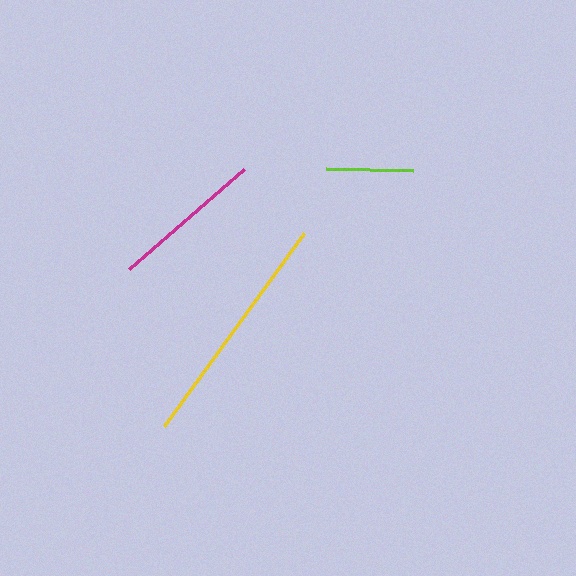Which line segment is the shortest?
The lime line is the shortest at approximately 87 pixels.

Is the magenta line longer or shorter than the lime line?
The magenta line is longer than the lime line.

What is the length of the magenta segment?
The magenta segment is approximately 152 pixels long.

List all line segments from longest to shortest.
From longest to shortest: yellow, magenta, lime.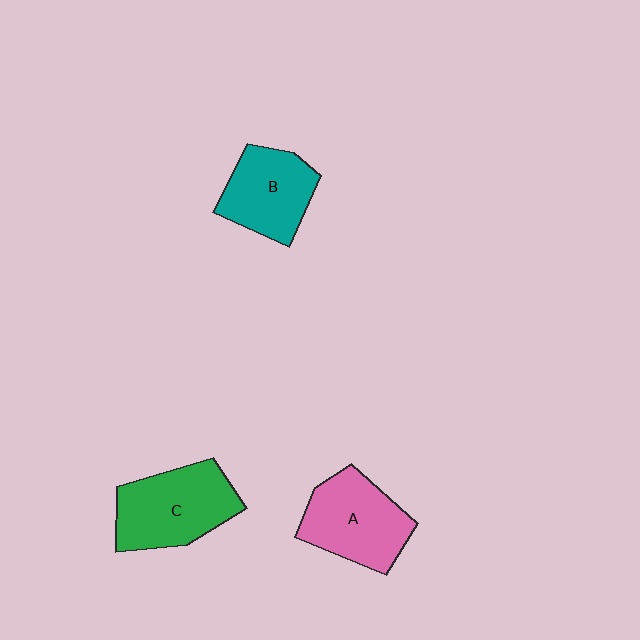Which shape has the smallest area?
Shape B (teal).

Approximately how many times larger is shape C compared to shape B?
Approximately 1.2 times.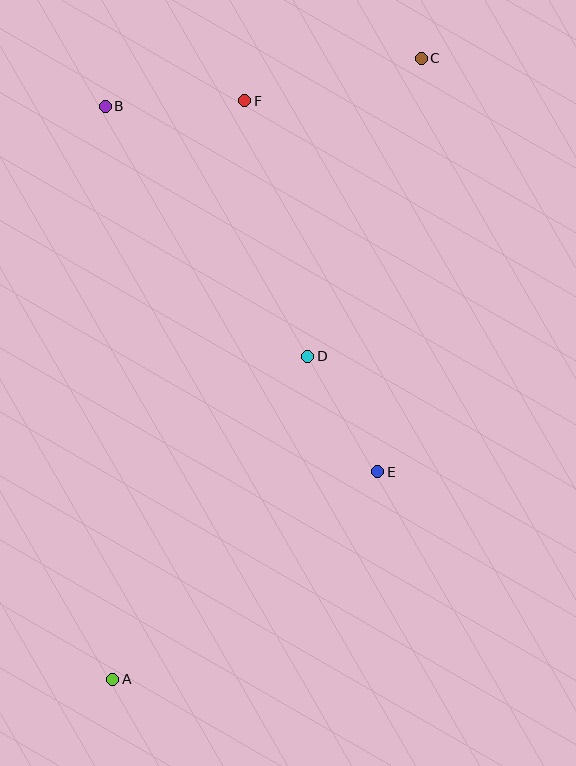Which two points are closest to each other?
Points D and E are closest to each other.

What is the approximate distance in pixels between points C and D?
The distance between C and D is approximately 319 pixels.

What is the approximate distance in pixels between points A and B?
The distance between A and B is approximately 573 pixels.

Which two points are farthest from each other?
Points A and C are farthest from each other.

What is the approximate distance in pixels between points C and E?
The distance between C and E is approximately 416 pixels.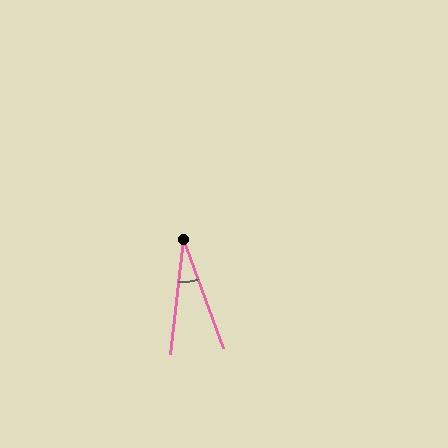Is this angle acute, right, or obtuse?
It is acute.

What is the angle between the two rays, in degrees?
Approximately 27 degrees.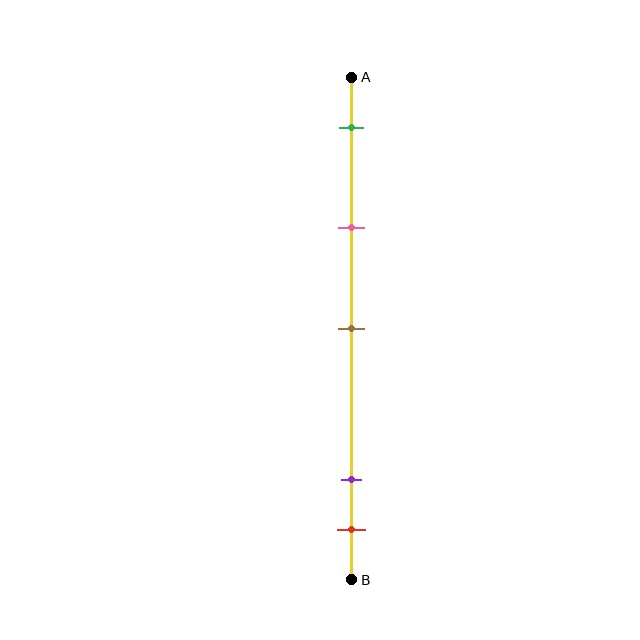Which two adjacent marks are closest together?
The purple and red marks are the closest adjacent pair.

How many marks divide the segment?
There are 5 marks dividing the segment.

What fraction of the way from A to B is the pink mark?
The pink mark is approximately 30% (0.3) of the way from A to B.